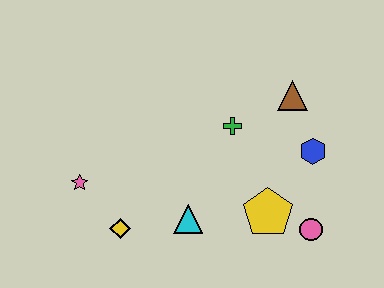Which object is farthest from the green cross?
The pink star is farthest from the green cross.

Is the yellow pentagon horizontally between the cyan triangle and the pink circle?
Yes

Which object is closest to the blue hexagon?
The brown triangle is closest to the blue hexagon.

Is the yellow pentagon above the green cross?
No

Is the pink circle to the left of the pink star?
No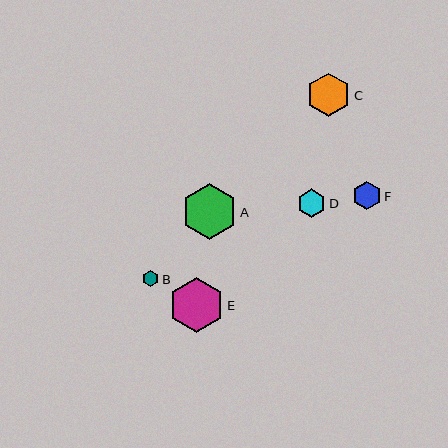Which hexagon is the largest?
Hexagon A is the largest with a size of approximately 55 pixels.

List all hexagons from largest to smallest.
From largest to smallest: A, E, C, F, D, B.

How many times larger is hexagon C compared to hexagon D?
Hexagon C is approximately 1.5 times the size of hexagon D.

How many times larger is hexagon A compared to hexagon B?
Hexagon A is approximately 3.3 times the size of hexagon B.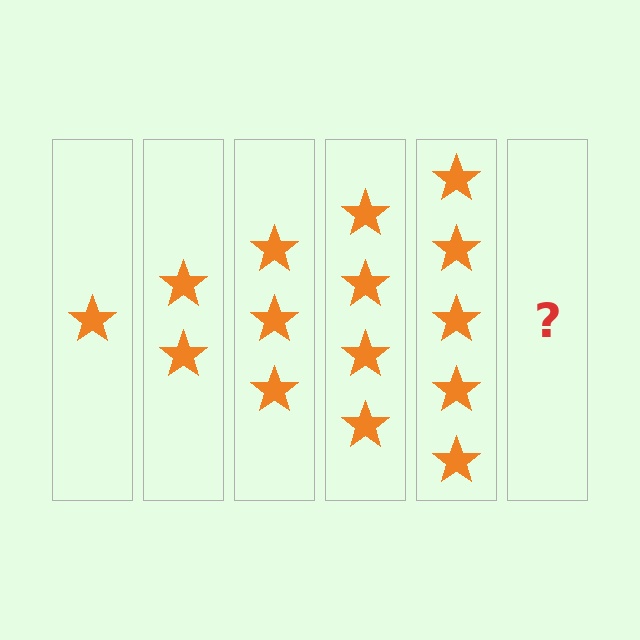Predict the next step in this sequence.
The next step is 6 stars.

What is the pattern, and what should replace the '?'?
The pattern is that each step adds one more star. The '?' should be 6 stars.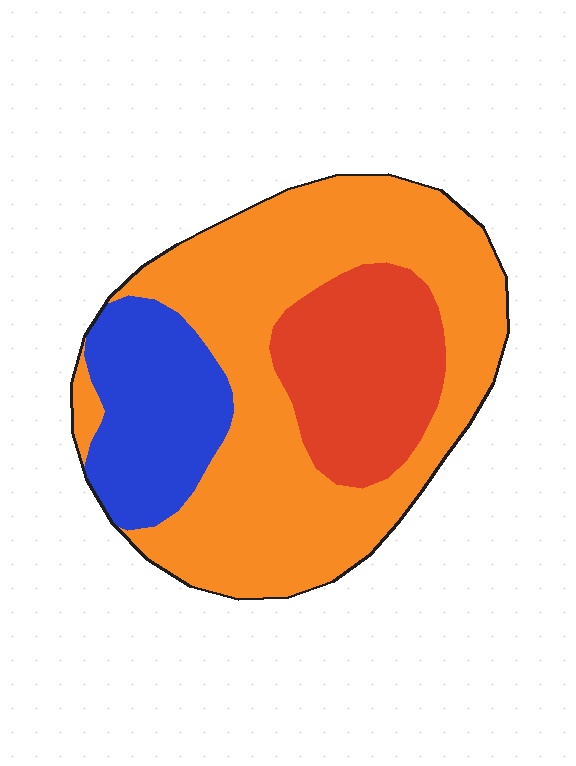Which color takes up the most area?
Orange, at roughly 60%.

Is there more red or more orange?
Orange.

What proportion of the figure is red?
Red takes up less than a quarter of the figure.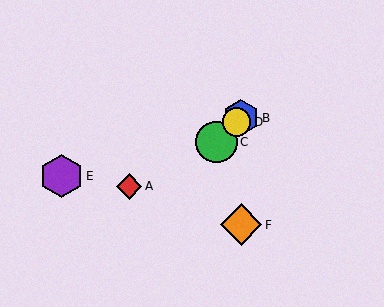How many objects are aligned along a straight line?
3 objects (B, C, D) are aligned along a straight line.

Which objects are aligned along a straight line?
Objects B, C, D are aligned along a straight line.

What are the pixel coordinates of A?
Object A is at (129, 186).